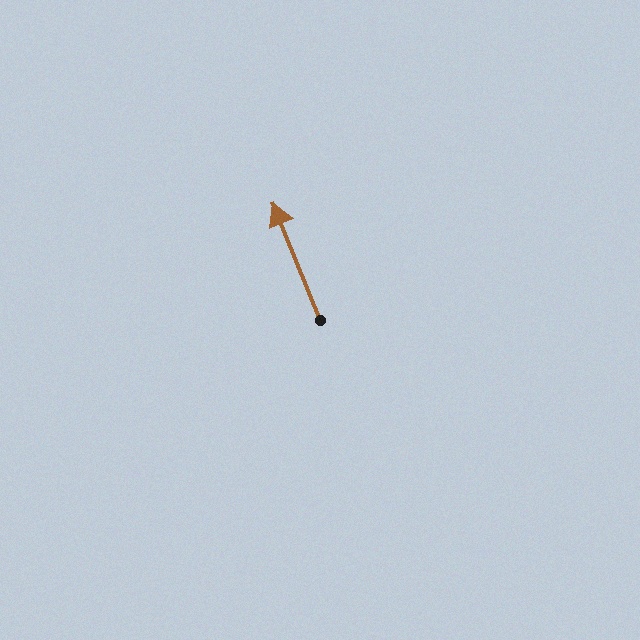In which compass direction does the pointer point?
North.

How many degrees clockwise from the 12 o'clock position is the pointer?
Approximately 338 degrees.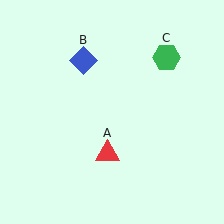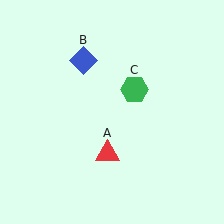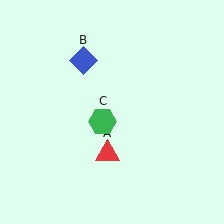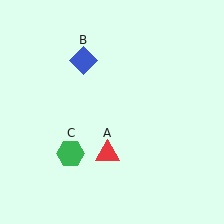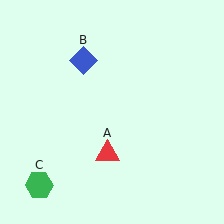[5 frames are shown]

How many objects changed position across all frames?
1 object changed position: green hexagon (object C).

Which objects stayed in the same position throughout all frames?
Red triangle (object A) and blue diamond (object B) remained stationary.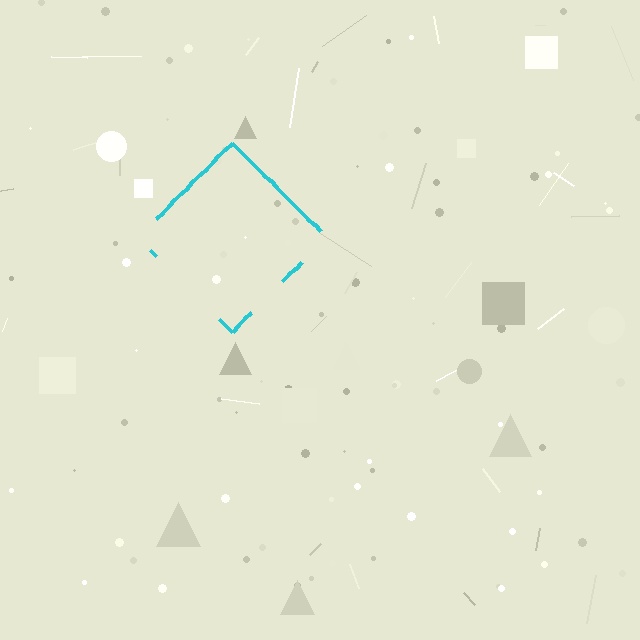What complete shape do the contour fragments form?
The contour fragments form a diamond.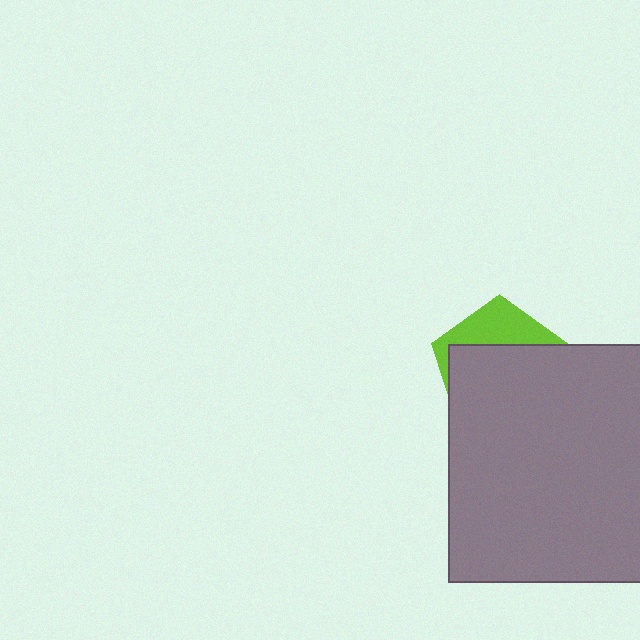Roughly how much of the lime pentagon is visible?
A small part of it is visible (roughly 31%).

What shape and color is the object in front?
The object in front is a gray rectangle.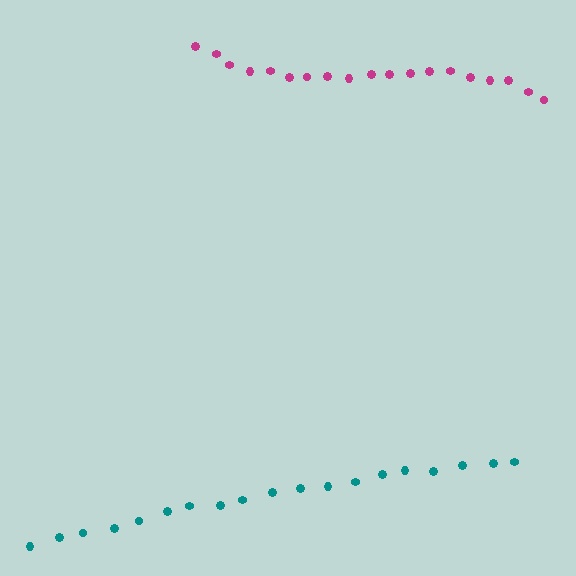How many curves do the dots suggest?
There are 2 distinct paths.